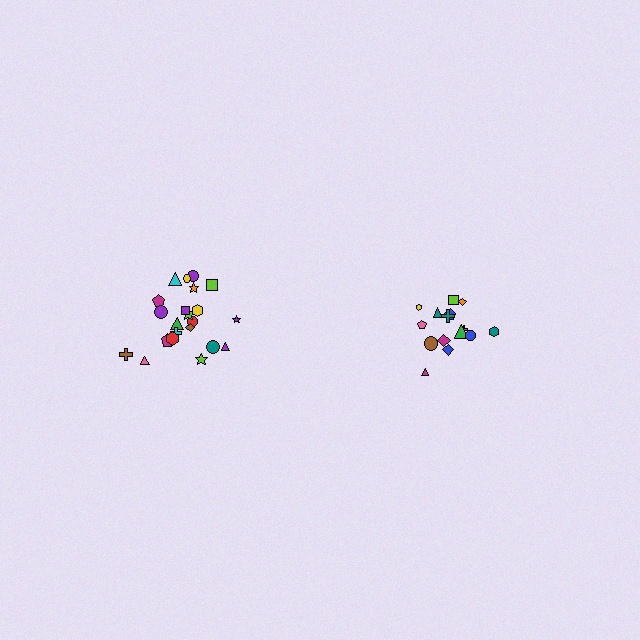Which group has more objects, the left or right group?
The left group.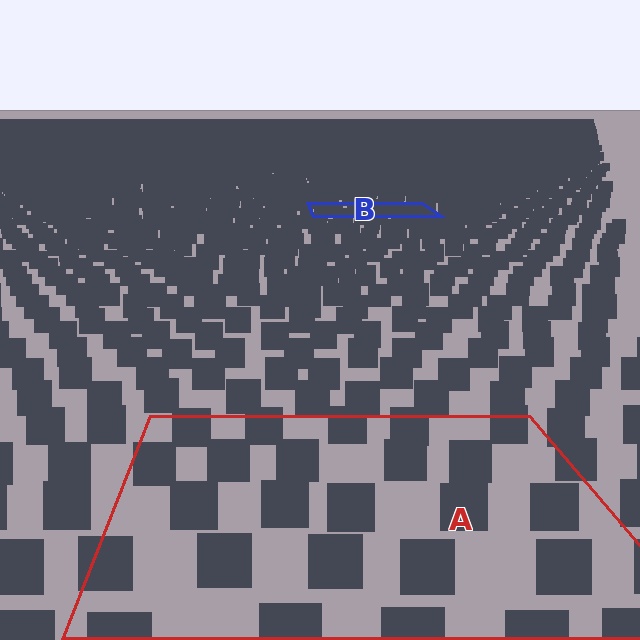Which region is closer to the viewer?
Region A is closer. The texture elements there are larger and more spread out.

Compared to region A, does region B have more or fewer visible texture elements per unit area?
Region B has more texture elements per unit area — they are packed more densely because it is farther away.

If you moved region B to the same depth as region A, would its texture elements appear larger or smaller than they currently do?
They would appear larger. At a closer depth, the same texture elements are projected at a bigger on-screen size.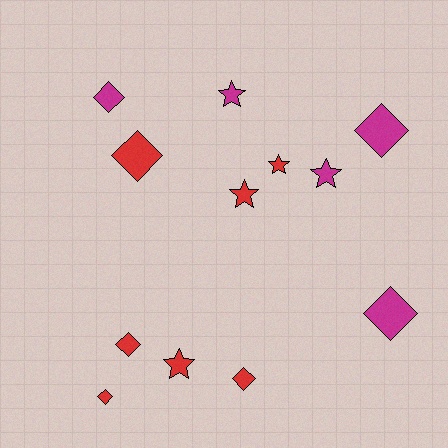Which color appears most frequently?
Red, with 7 objects.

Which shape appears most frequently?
Diamond, with 7 objects.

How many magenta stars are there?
There are 2 magenta stars.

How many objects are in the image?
There are 12 objects.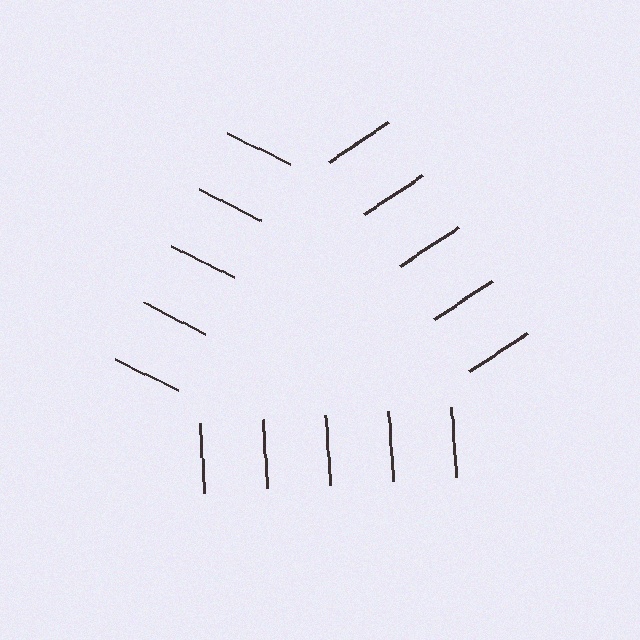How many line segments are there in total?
15 — 5 along each of the 3 edges.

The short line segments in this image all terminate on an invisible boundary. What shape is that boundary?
An illusory triangle — the line segments terminate on its edges but no continuous stroke is drawn.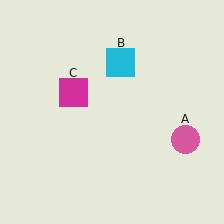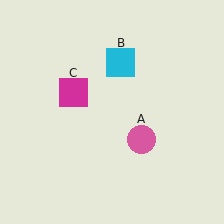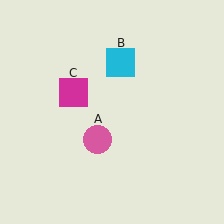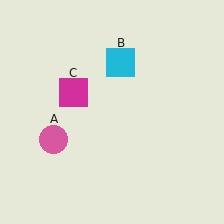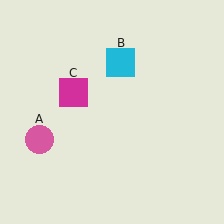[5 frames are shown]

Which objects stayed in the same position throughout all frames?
Cyan square (object B) and magenta square (object C) remained stationary.